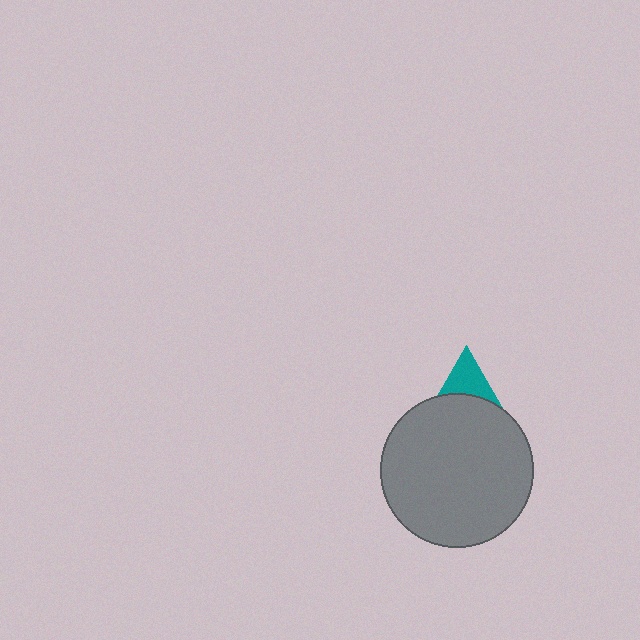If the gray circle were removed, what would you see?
You would see the complete teal triangle.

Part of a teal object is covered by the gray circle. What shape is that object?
It is a triangle.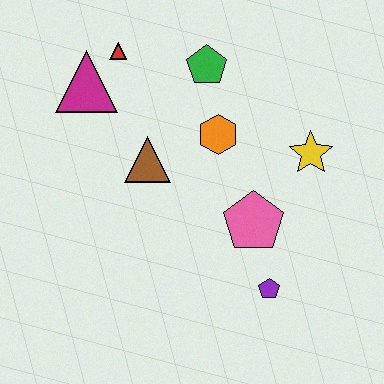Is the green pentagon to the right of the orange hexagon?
No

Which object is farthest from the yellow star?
The magenta triangle is farthest from the yellow star.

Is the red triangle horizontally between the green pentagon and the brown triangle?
No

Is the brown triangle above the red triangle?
No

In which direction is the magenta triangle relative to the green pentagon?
The magenta triangle is to the left of the green pentagon.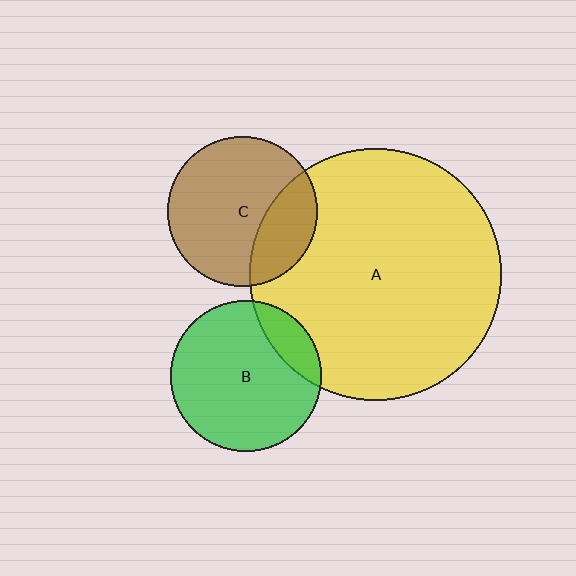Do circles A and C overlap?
Yes.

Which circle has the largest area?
Circle A (yellow).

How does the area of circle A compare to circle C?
Approximately 2.8 times.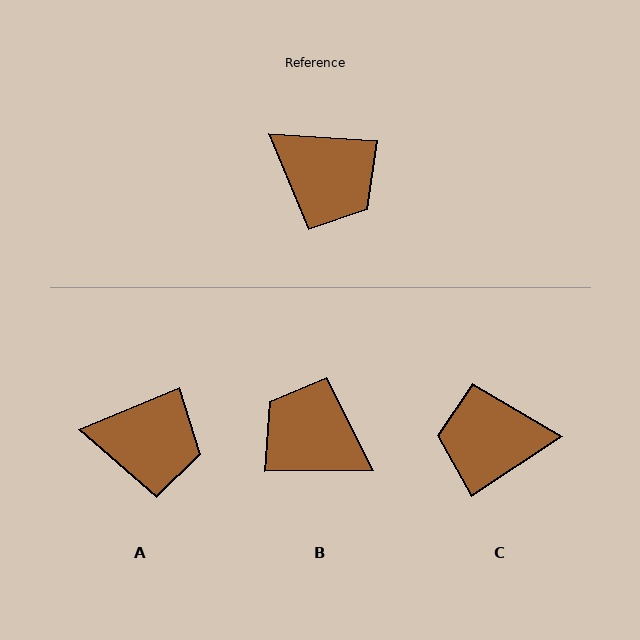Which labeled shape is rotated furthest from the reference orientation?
B, about 176 degrees away.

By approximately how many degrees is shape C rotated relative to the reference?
Approximately 143 degrees clockwise.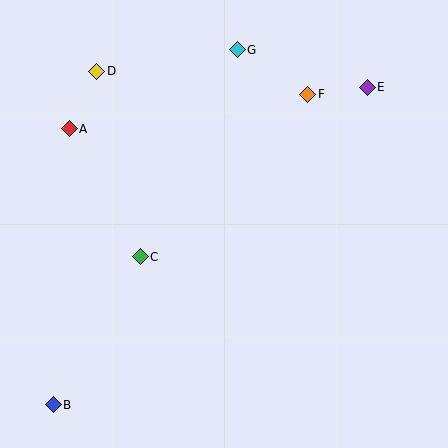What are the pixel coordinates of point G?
Point G is at (237, 50).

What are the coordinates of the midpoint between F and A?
The midpoint between F and A is at (189, 112).